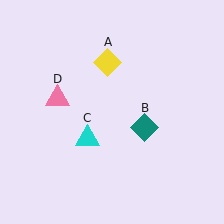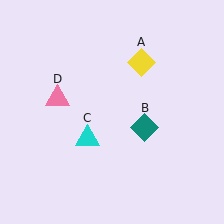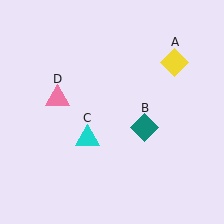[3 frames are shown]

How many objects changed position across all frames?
1 object changed position: yellow diamond (object A).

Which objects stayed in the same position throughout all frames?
Teal diamond (object B) and cyan triangle (object C) and pink triangle (object D) remained stationary.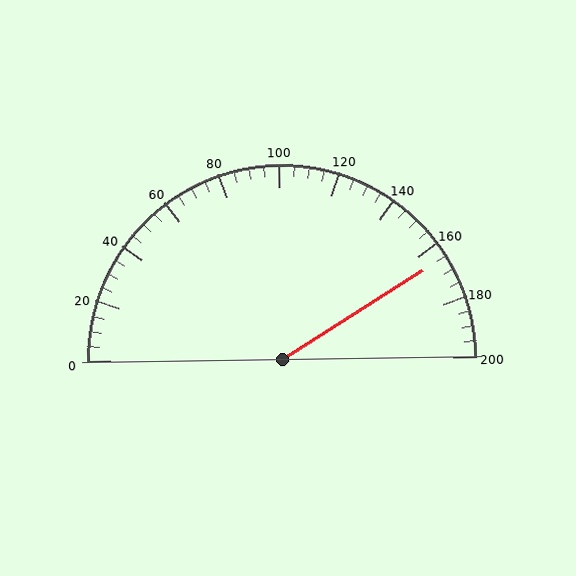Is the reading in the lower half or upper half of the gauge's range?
The reading is in the upper half of the range (0 to 200).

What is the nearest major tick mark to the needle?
The nearest major tick mark is 160.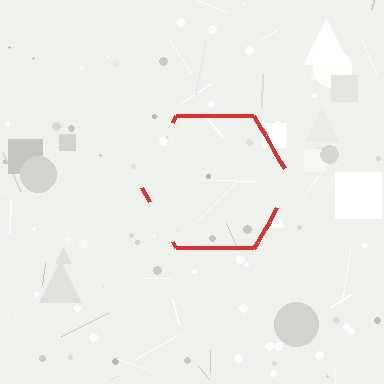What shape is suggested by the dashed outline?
The dashed outline suggests a hexagon.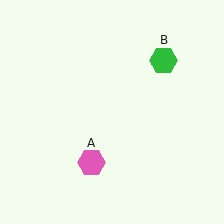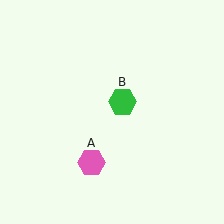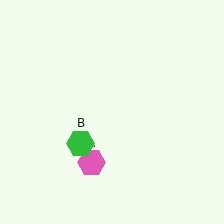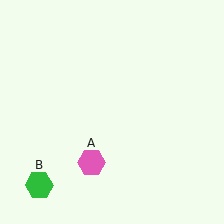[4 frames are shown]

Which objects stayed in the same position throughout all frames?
Pink hexagon (object A) remained stationary.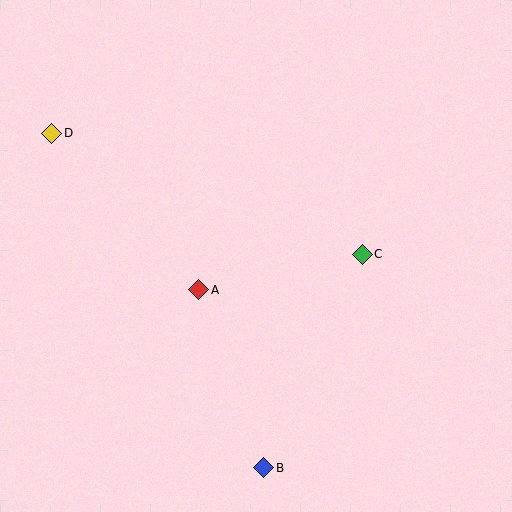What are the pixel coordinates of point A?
Point A is at (199, 290).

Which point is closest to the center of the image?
Point A at (199, 290) is closest to the center.